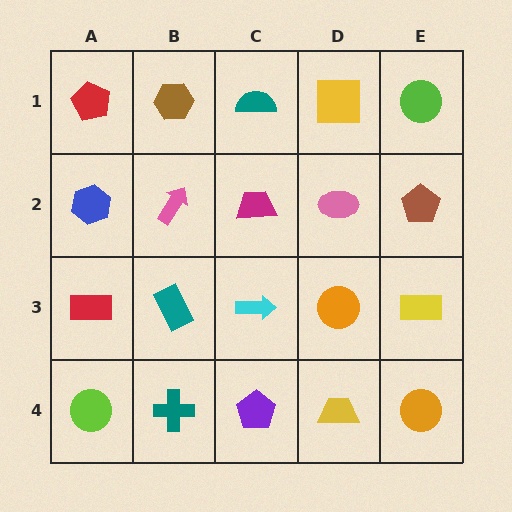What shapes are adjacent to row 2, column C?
A teal semicircle (row 1, column C), a cyan arrow (row 3, column C), a pink arrow (row 2, column B), a pink ellipse (row 2, column D).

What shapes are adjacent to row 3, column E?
A brown pentagon (row 2, column E), an orange circle (row 4, column E), an orange circle (row 3, column D).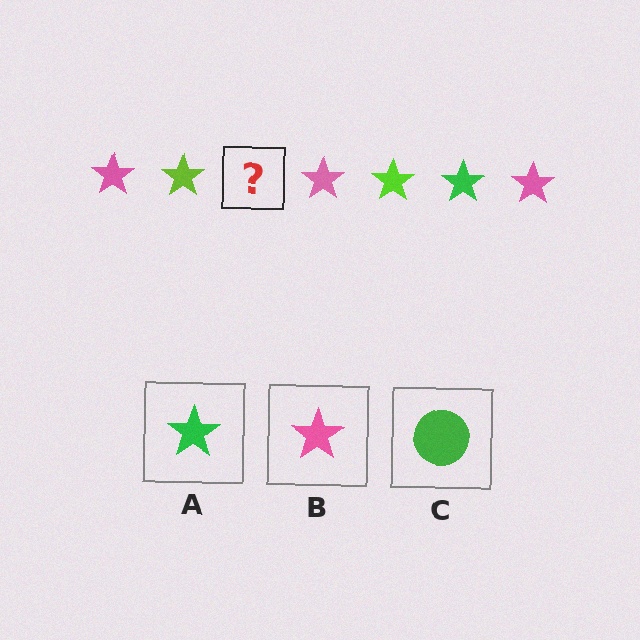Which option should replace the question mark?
Option A.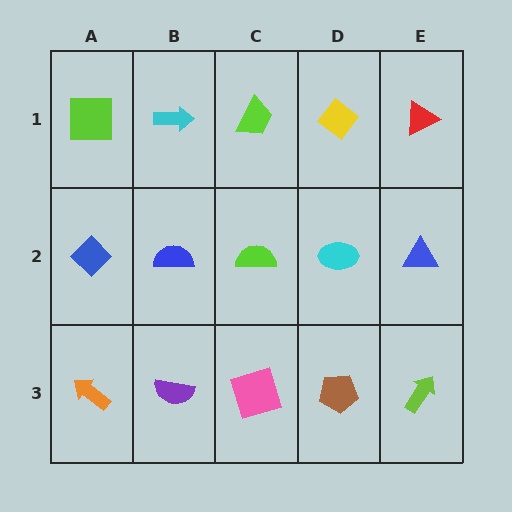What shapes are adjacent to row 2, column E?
A red triangle (row 1, column E), a lime arrow (row 3, column E), a cyan ellipse (row 2, column D).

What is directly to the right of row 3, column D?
A lime arrow.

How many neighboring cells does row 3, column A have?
2.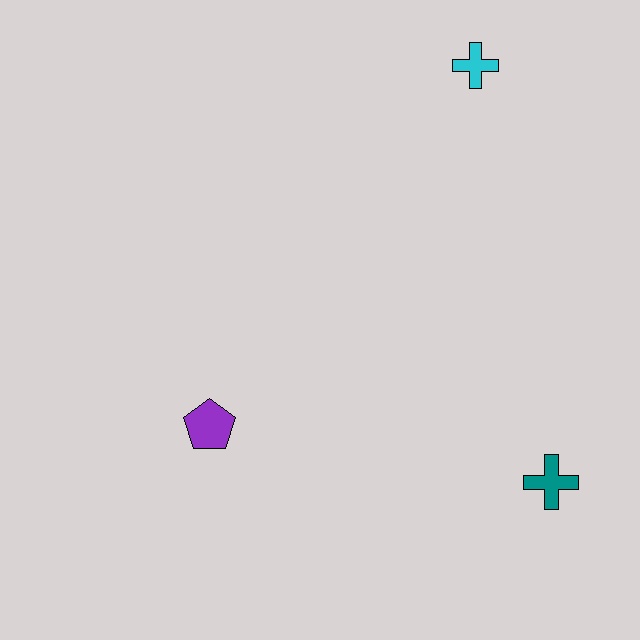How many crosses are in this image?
There are 2 crosses.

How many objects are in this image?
There are 3 objects.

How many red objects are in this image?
There are no red objects.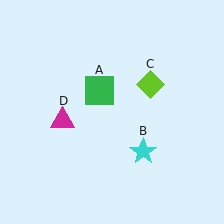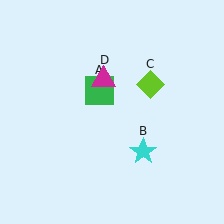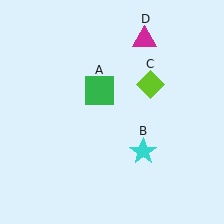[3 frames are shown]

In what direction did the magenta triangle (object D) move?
The magenta triangle (object D) moved up and to the right.